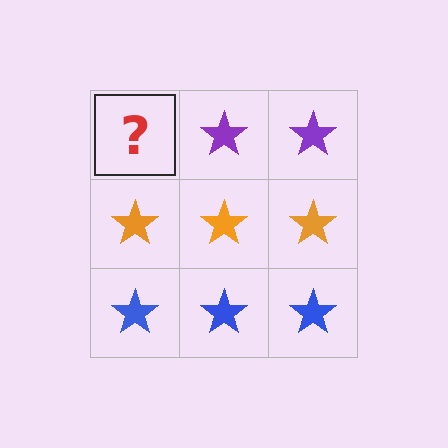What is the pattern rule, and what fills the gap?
The rule is that each row has a consistent color. The gap should be filled with a purple star.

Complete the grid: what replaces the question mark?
The question mark should be replaced with a purple star.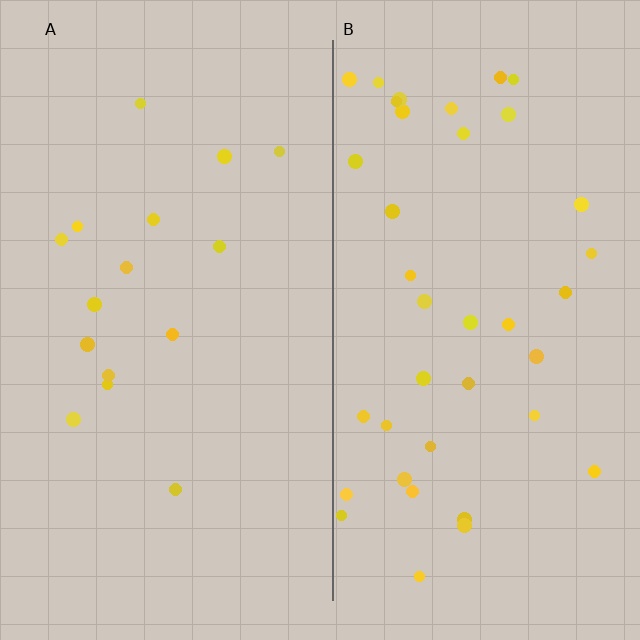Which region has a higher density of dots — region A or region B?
B (the right).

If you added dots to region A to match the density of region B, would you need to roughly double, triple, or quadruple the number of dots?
Approximately double.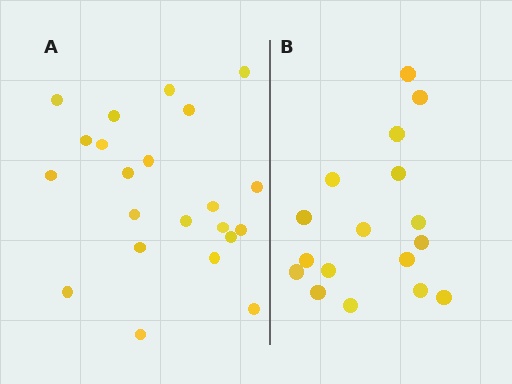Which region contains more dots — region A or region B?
Region A (the left region) has more dots.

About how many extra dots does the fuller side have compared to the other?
Region A has about 5 more dots than region B.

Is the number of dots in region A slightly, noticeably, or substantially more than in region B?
Region A has noticeably more, but not dramatically so. The ratio is roughly 1.3 to 1.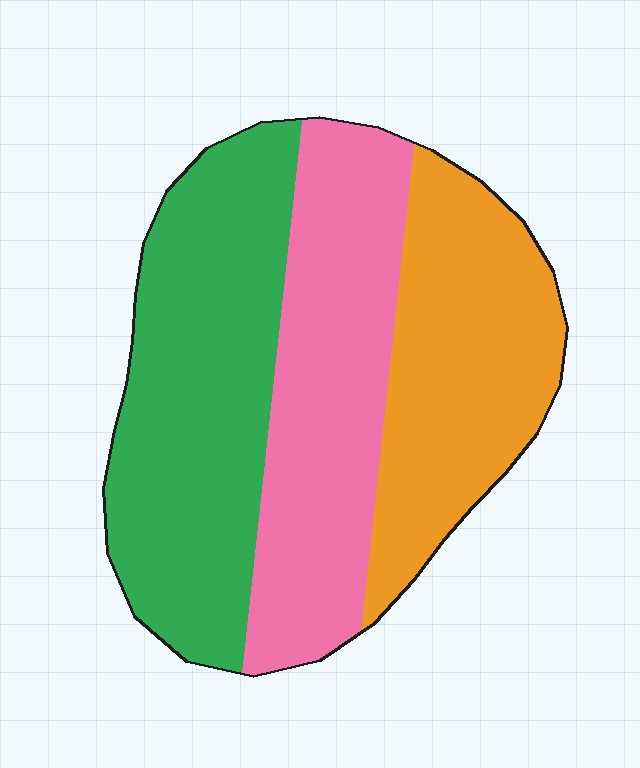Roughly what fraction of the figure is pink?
Pink takes up between a sixth and a third of the figure.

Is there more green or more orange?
Green.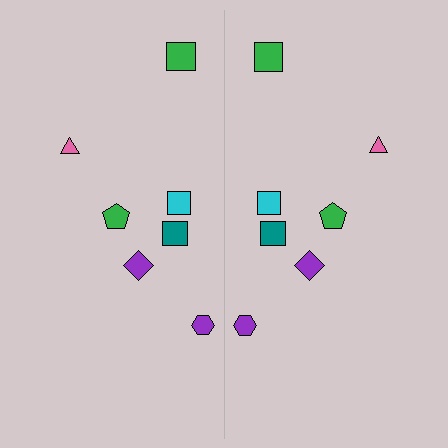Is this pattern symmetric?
Yes, this pattern has bilateral (reflection) symmetry.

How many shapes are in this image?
There are 14 shapes in this image.